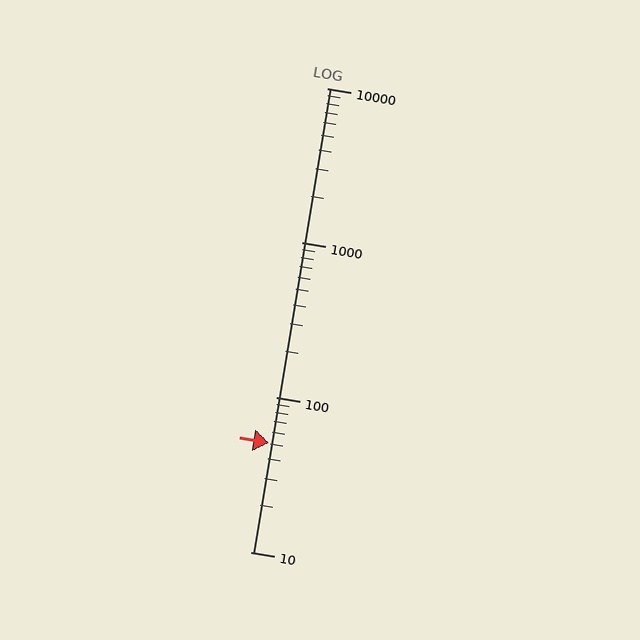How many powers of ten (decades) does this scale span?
The scale spans 3 decades, from 10 to 10000.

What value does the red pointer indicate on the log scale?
The pointer indicates approximately 51.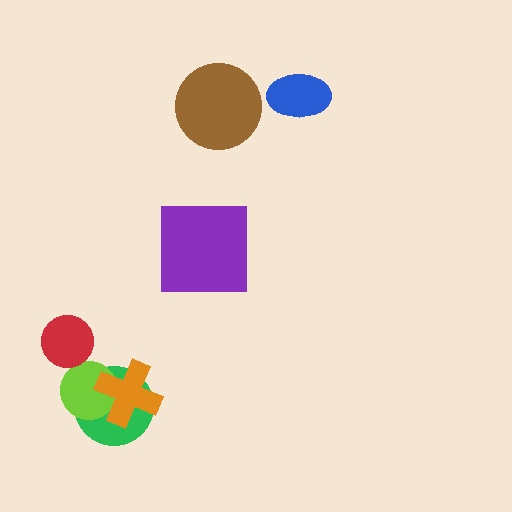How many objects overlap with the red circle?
0 objects overlap with the red circle.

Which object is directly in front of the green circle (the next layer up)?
The lime circle is directly in front of the green circle.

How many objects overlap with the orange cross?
2 objects overlap with the orange cross.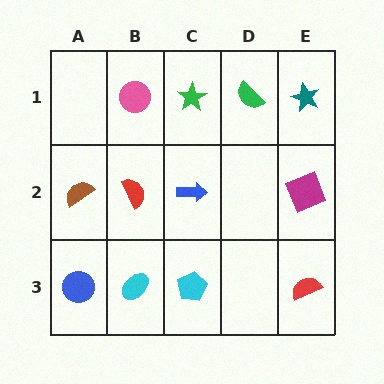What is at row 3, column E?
A red semicircle.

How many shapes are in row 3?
4 shapes.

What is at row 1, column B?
A pink circle.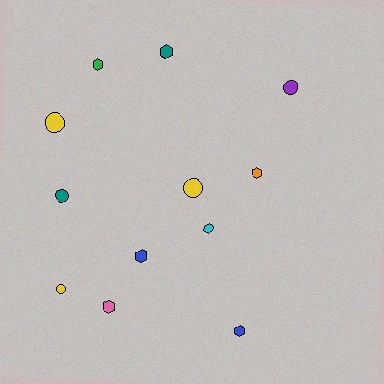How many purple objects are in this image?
There is 1 purple object.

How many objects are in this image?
There are 12 objects.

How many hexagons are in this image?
There are 7 hexagons.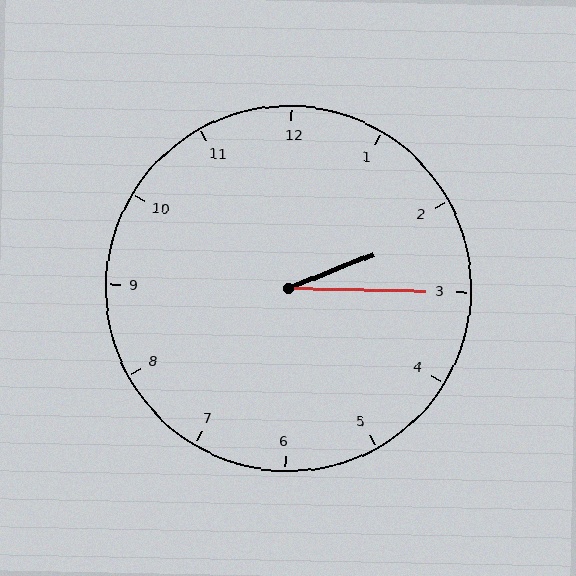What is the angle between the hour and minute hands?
Approximately 22 degrees.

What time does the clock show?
2:15.